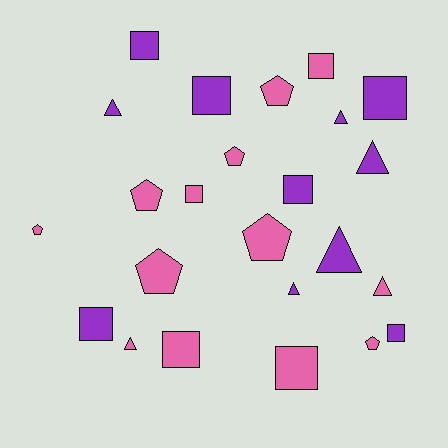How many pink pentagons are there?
There are 7 pink pentagons.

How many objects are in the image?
There are 24 objects.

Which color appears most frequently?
Pink, with 13 objects.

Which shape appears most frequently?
Square, with 10 objects.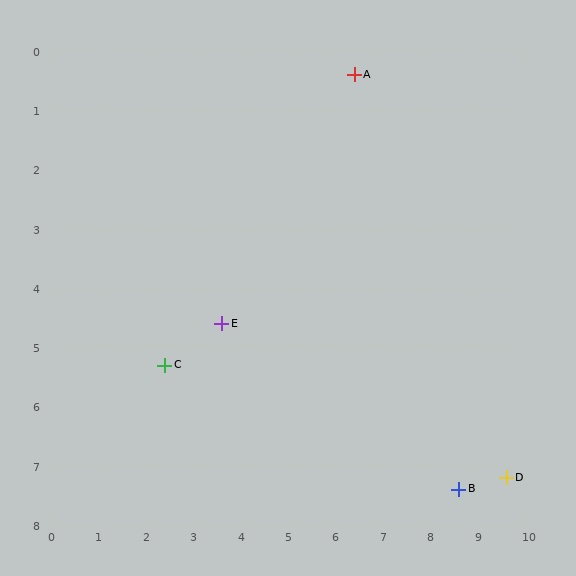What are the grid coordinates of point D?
Point D is at approximately (9.6, 7.2).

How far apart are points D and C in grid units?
Points D and C are about 7.4 grid units apart.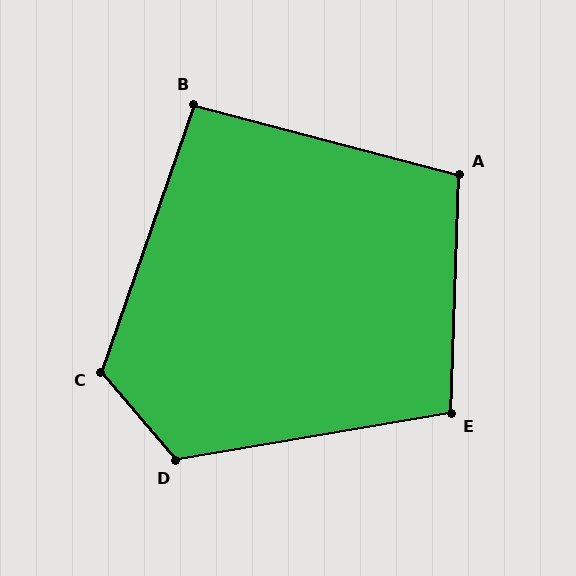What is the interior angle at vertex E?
Approximately 102 degrees (obtuse).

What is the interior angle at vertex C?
Approximately 120 degrees (obtuse).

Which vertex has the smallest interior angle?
B, at approximately 95 degrees.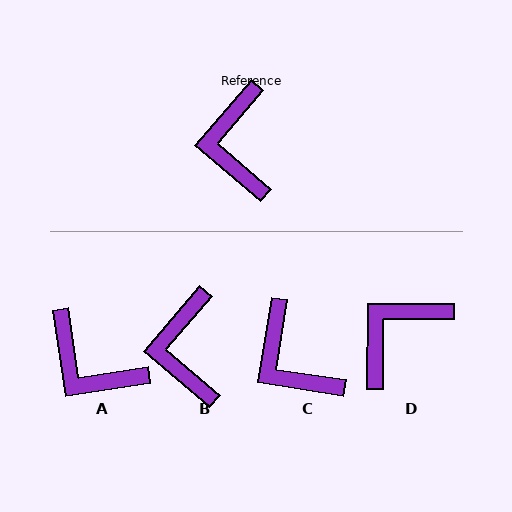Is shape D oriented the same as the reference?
No, it is off by about 50 degrees.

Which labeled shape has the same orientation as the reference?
B.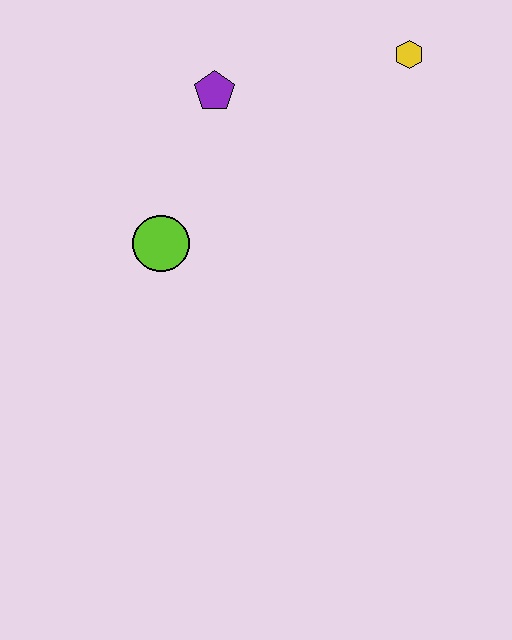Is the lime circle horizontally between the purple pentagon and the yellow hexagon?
No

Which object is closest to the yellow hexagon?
The purple pentagon is closest to the yellow hexagon.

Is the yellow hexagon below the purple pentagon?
No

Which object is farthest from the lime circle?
The yellow hexagon is farthest from the lime circle.